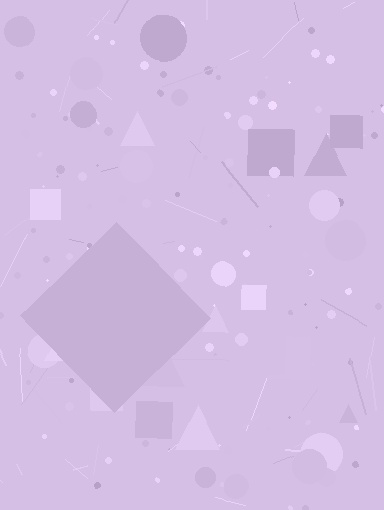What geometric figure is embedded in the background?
A diamond is embedded in the background.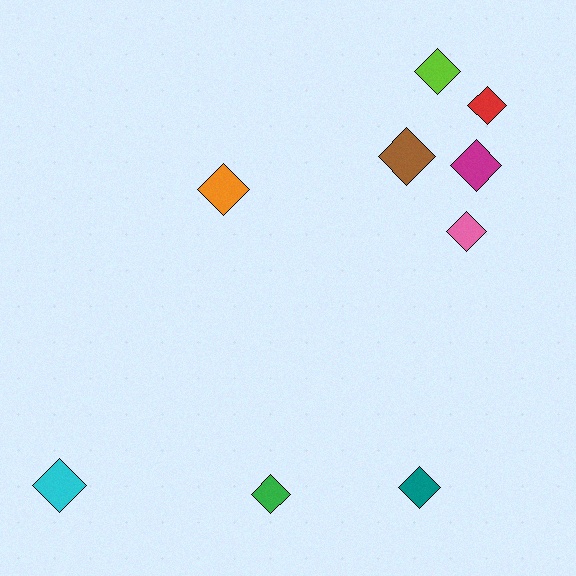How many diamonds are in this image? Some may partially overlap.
There are 9 diamonds.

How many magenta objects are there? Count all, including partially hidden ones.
There is 1 magenta object.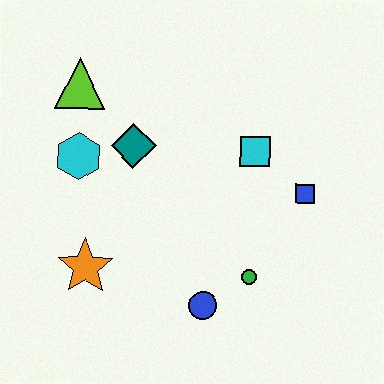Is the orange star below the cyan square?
Yes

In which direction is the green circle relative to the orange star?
The green circle is to the right of the orange star.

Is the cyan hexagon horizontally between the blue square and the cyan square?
No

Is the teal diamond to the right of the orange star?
Yes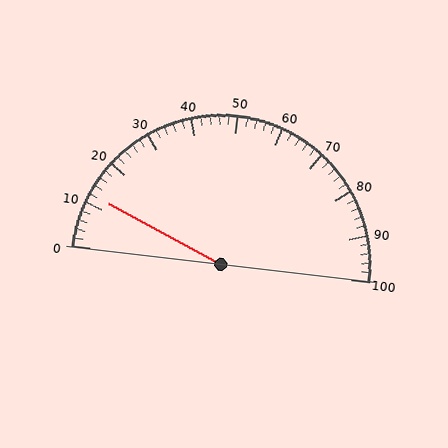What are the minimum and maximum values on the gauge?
The gauge ranges from 0 to 100.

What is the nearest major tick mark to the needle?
The nearest major tick mark is 10.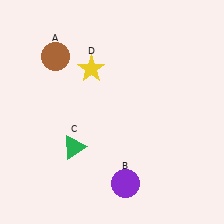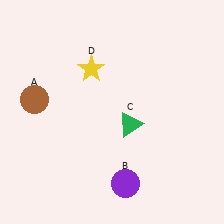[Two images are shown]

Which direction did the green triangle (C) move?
The green triangle (C) moved right.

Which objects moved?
The objects that moved are: the brown circle (A), the green triangle (C).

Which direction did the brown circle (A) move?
The brown circle (A) moved down.